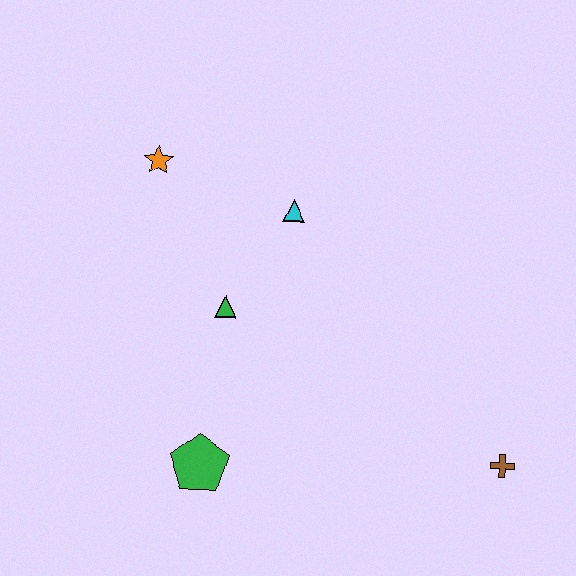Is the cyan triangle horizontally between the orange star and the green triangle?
No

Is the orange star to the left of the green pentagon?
Yes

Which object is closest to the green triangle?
The cyan triangle is closest to the green triangle.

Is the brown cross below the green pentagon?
No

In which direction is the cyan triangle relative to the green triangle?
The cyan triangle is above the green triangle.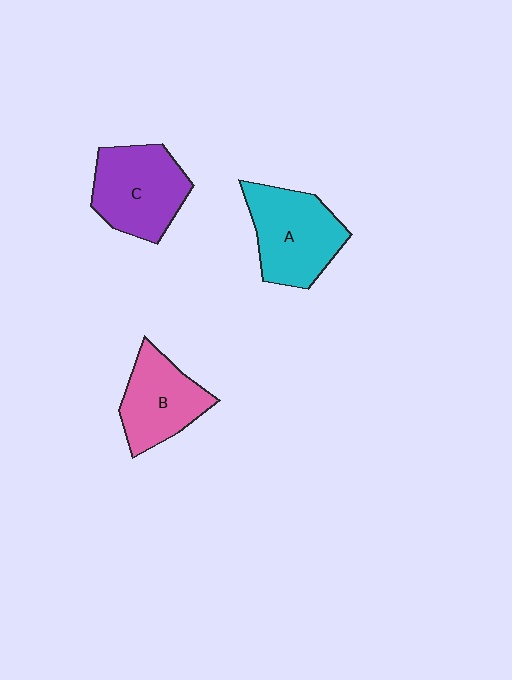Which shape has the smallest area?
Shape B (pink).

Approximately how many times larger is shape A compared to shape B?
Approximately 1.2 times.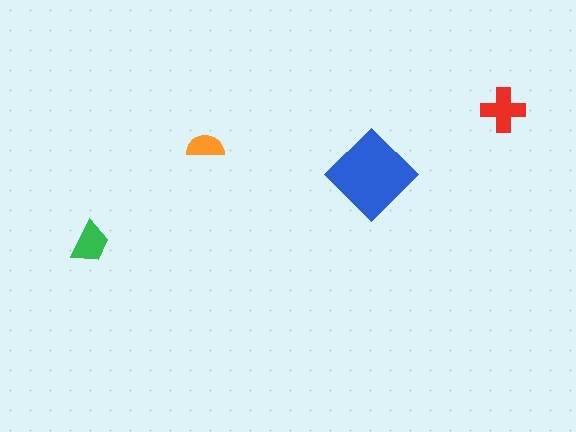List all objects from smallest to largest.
The orange semicircle, the green trapezoid, the red cross, the blue diamond.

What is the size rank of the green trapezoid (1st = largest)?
3rd.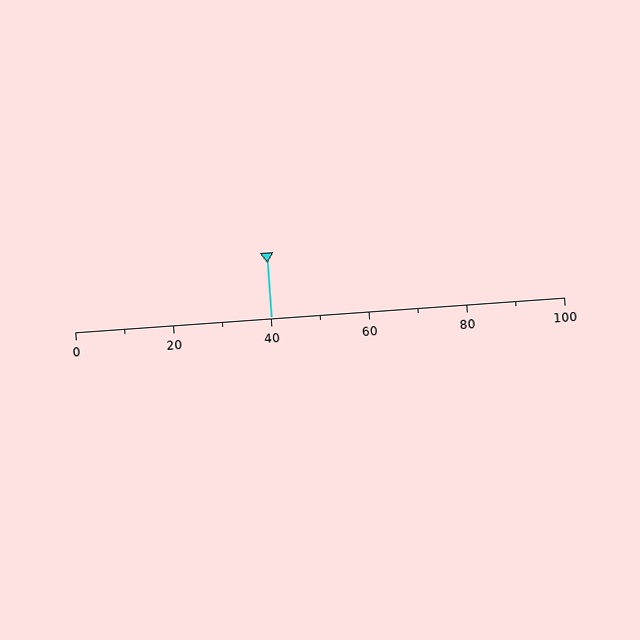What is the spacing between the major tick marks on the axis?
The major ticks are spaced 20 apart.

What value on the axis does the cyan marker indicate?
The marker indicates approximately 40.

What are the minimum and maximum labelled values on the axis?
The axis runs from 0 to 100.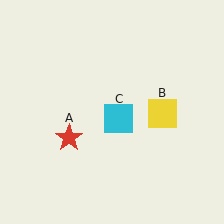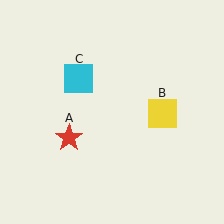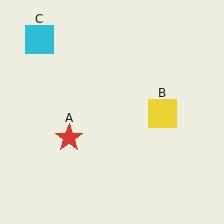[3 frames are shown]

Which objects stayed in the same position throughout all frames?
Red star (object A) and yellow square (object B) remained stationary.